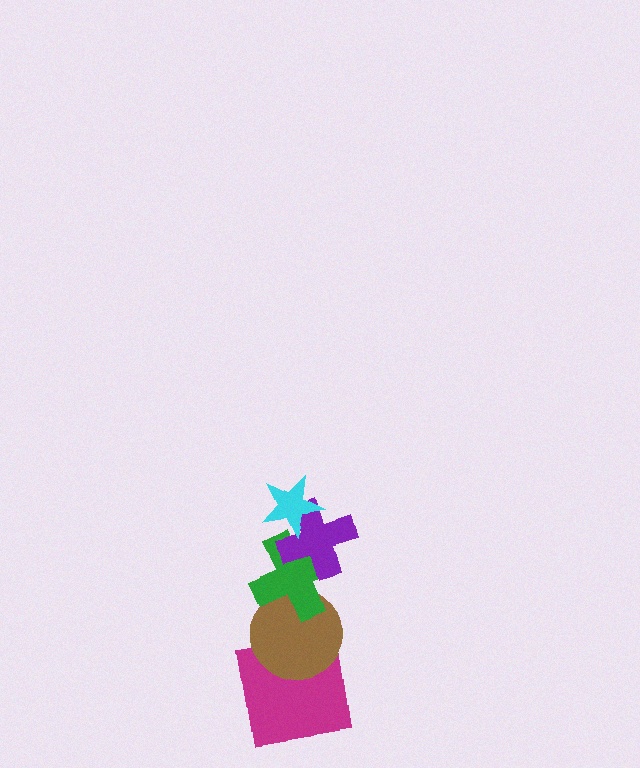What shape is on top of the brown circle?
The green cross is on top of the brown circle.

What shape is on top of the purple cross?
The cyan star is on top of the purple cross.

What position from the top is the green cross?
The green cross is 3rd from the top.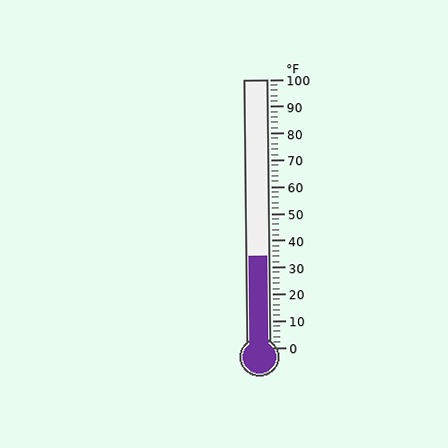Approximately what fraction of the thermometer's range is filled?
The thermometer is filled to approximately 35% of its range.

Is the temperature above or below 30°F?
The temperature is above 30°F.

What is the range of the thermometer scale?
The thermometer scale ranges from 0°F to 100°F.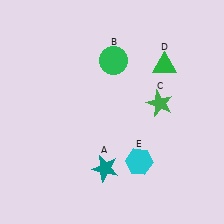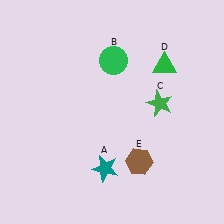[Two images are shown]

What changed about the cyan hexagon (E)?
In Image 1, E is cyan. In Image 2, it changed to brown.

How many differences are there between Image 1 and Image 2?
There is 1 difference between the two images.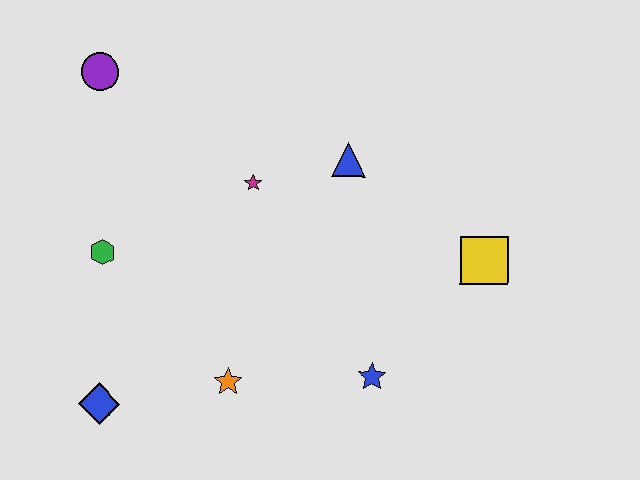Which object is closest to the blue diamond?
The orange star is closest to the blue diamond.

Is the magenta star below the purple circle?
Yes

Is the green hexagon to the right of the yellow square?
No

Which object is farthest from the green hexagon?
The yellow square is farthest from the green hexagon.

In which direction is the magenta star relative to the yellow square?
The magenta star is to the left of the yellow square.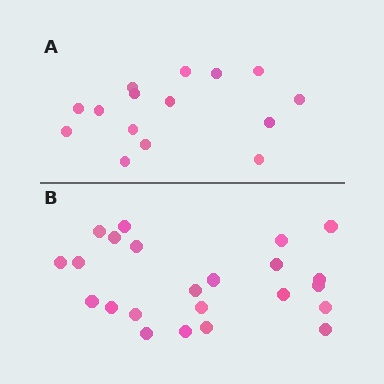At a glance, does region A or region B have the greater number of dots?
Region B (the bottom region) has more dots.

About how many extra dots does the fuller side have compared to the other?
Region B has roughly 8 or so more dots than region A.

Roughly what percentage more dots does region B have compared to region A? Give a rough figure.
About 55% more.